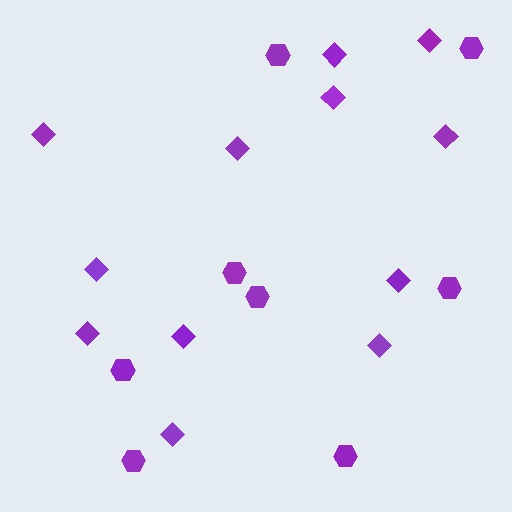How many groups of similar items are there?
There are 2 groups: one group of diamonds (12) and one group of hexagons (8).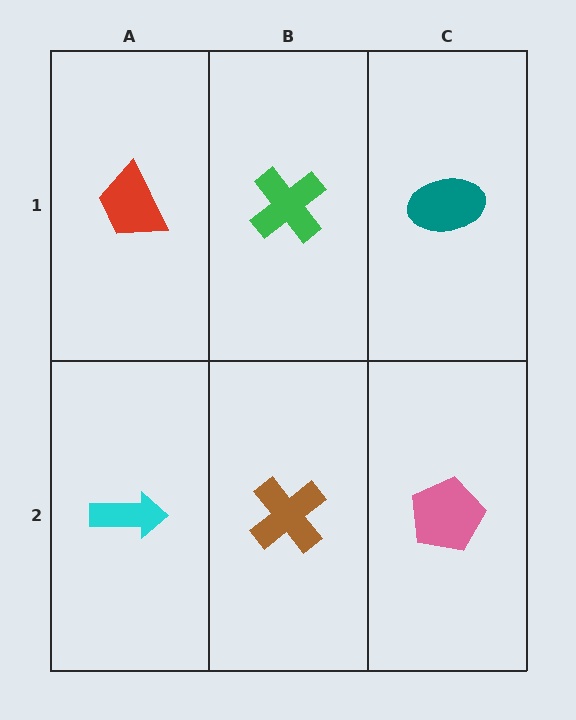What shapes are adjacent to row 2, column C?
A teal ellipse (row 1, column C), a brown cross (row 2, column B).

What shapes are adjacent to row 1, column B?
A brown cross (row 2, column B), a red trapezoid (row 1, column A), a teal ellipse (row 1, column C).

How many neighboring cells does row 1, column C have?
2.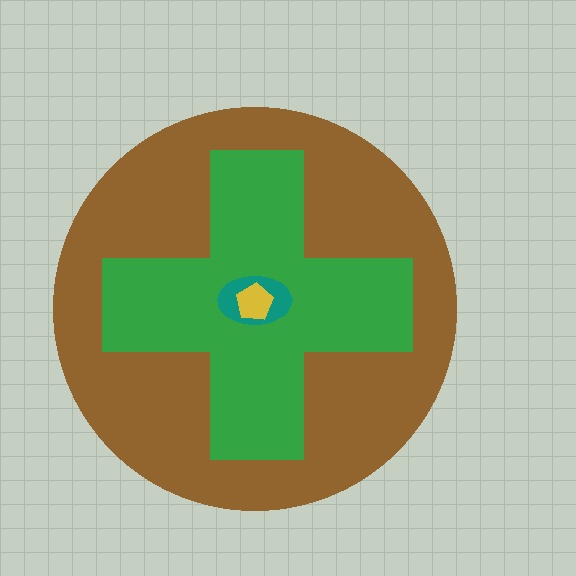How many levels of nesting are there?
4.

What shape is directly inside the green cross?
The teal ellipse.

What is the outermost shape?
The brown circle.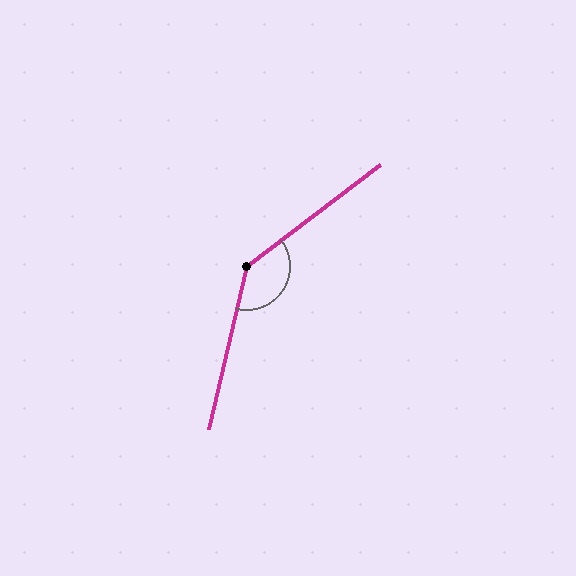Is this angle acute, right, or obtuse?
It is obtuse.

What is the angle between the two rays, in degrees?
Approximately 140 degrees.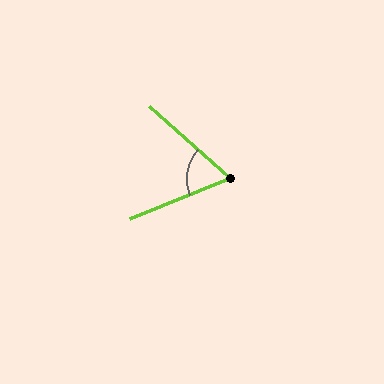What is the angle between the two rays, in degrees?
Approximately 63 degrees.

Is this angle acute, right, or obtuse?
It is acute.